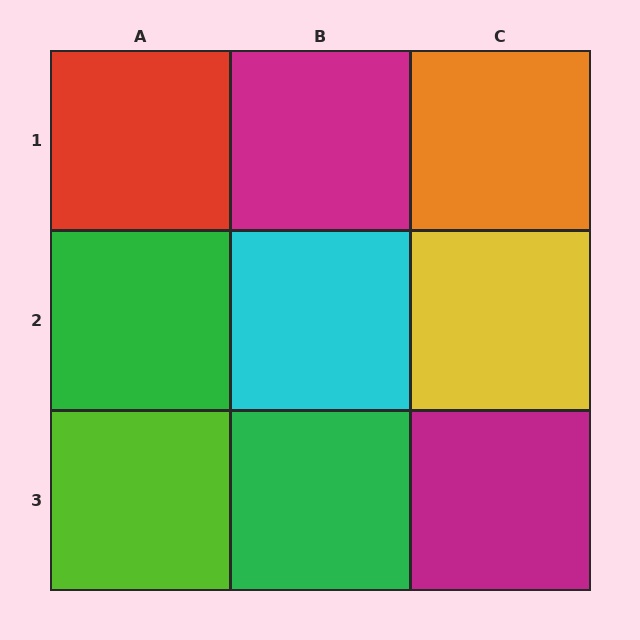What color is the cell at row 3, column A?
Lime.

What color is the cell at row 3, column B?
Green.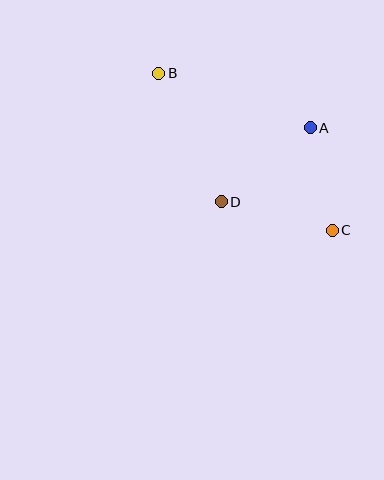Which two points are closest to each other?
Points A and C are closest to each other.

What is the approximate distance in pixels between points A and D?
The distance between A and D is approximately 116 pixels.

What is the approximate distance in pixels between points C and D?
The distance between C and D is approximately 115 pixels.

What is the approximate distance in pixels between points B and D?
The distance between B and D is approximately 143 pixels.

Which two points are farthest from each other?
Points B and C are farthest from each other.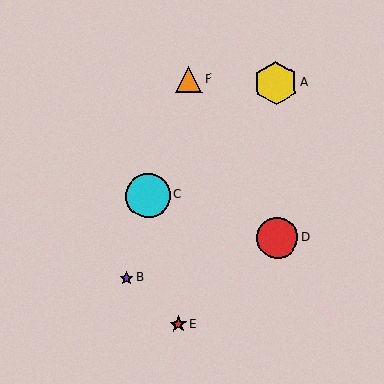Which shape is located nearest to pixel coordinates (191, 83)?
The orange triangle (labeled F) at (189, 80) is nearest to that location.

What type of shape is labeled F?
Shape F is an orange triangle.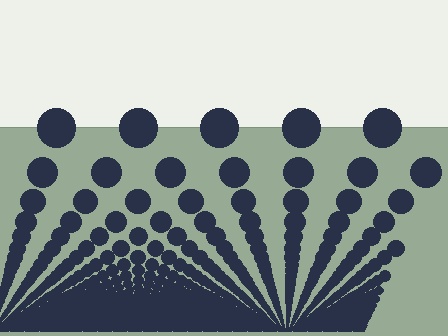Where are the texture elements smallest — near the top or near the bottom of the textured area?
Near the bottom.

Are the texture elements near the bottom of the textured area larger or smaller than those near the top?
Smaller. The gradient is inverted — elements near the bottom are smaller and denser.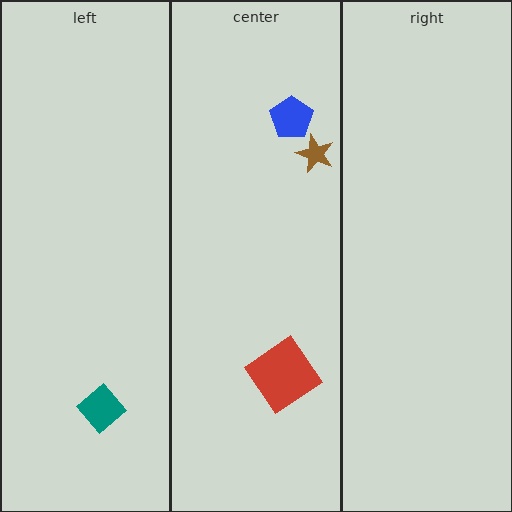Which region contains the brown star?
The center region.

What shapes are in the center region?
The brown star, the red diamond, the blue pentagon.